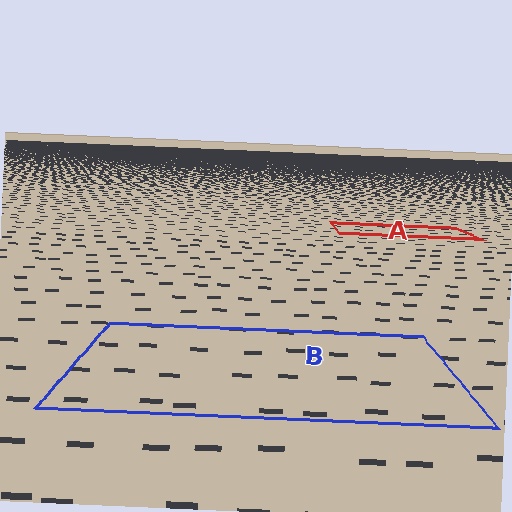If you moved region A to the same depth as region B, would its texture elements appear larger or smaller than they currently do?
They would appear larger. At a closer depth, the same texture elements are projected at a bigger on-screen size.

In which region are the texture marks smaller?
The texture marks are smaller in region A, because it is farther away.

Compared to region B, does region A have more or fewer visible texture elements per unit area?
Region A has more texture elements per unit area — they are packed more densely because it is farther away.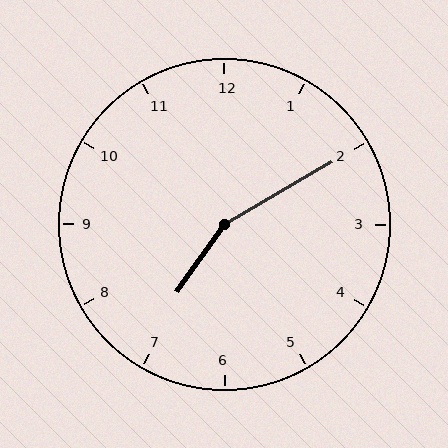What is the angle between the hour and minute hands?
Approximately 155 degrees.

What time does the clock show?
7:10.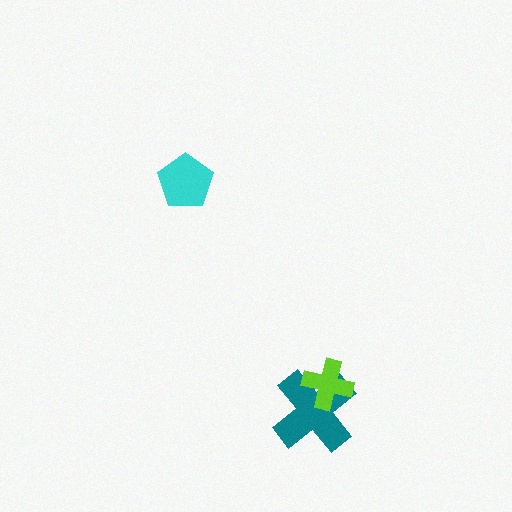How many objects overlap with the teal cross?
1 object overlaps with the teal cross.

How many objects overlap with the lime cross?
1 object overlaps with the lime cross.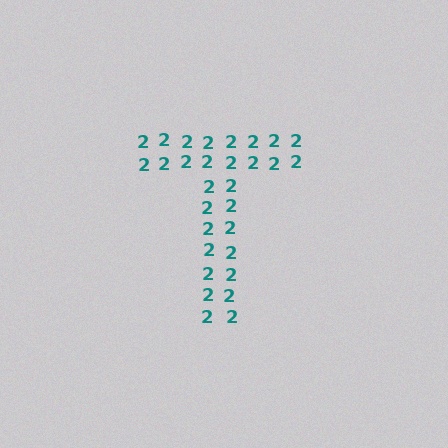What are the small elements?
The small elements are digit 2's.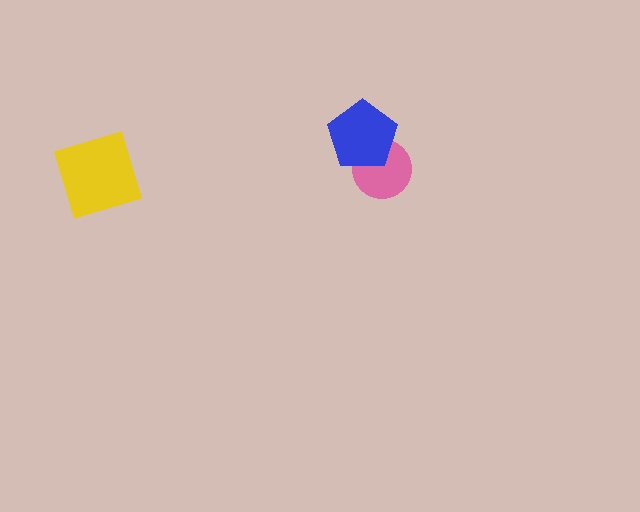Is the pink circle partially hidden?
Yes, it is partially covered by another shape.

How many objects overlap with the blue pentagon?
1 object overlaps with the blue pentagon.